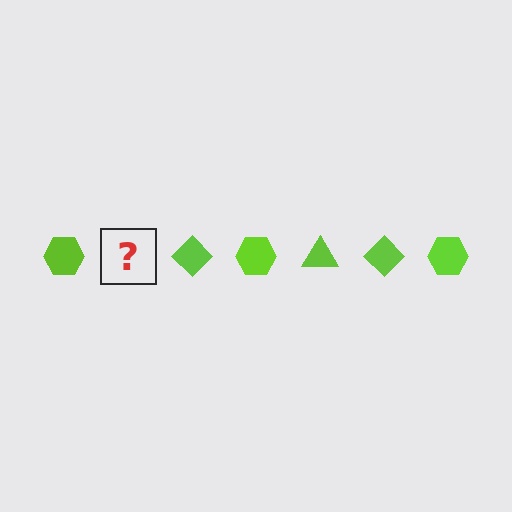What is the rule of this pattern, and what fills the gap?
The rule is that the pattern cycles through hexagon, triangle, diamond shapes in lime. The gap should be filled with a lime triangle.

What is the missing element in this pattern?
The missing element is a lime triangle.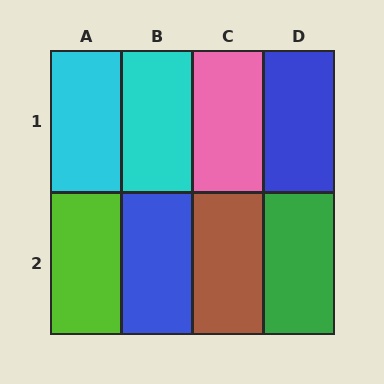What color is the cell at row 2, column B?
Blue.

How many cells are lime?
1 cell is lime.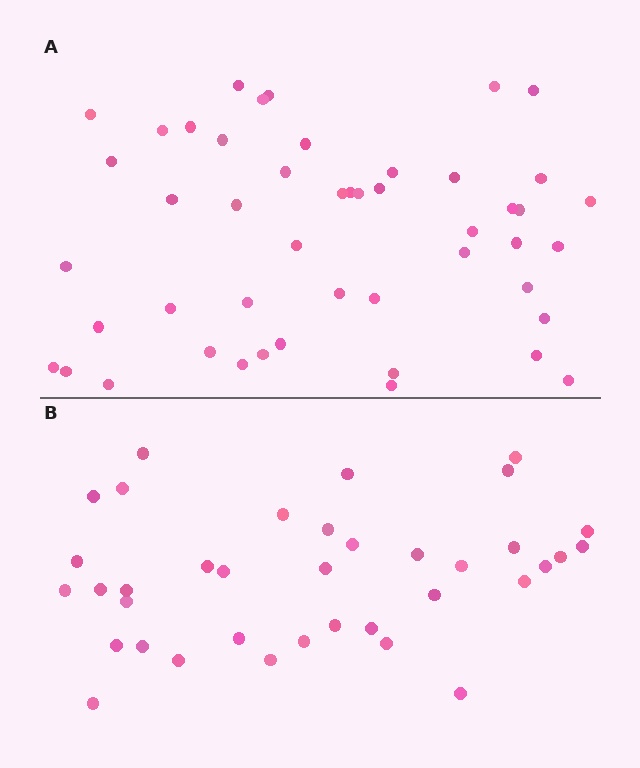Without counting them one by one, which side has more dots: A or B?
Region A (the top region) has more dots.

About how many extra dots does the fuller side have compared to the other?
Region A has roughly 12 or so more dots than region B.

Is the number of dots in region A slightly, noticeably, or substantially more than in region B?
Region A has noticeably more, but not dramatically so. The ratio is roughly 1.3 to 1.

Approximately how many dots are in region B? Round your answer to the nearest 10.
About 40 dots. (The exact count is 37, which rounds to 40.)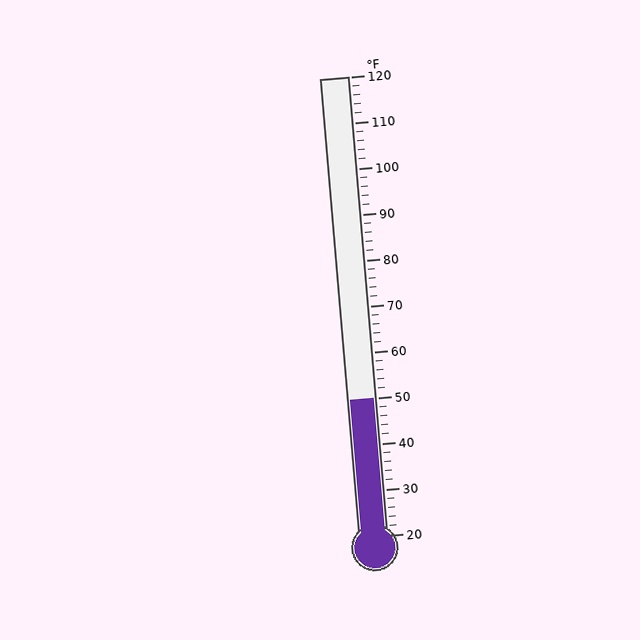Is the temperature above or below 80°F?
The temperature is below 80°F.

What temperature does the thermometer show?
The thermometer shows approximately 50°F.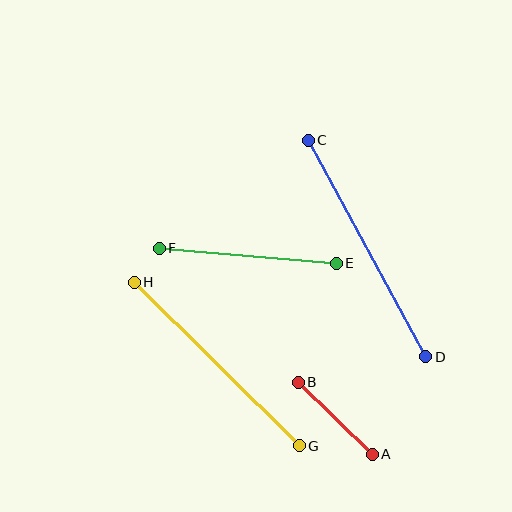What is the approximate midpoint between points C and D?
The midpoint is at approximately (367, 249) pixels.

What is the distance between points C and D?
The distance is approximately 246 pixels.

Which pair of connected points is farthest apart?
Points C and D are farthest apart.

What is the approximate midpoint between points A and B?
The midpoint is at approximately (335, 418) pixels.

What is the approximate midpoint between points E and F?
The midpoint is at approximately (248, 256) pixels.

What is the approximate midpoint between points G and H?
The midpoint is at approximately (217, 364) pixels.